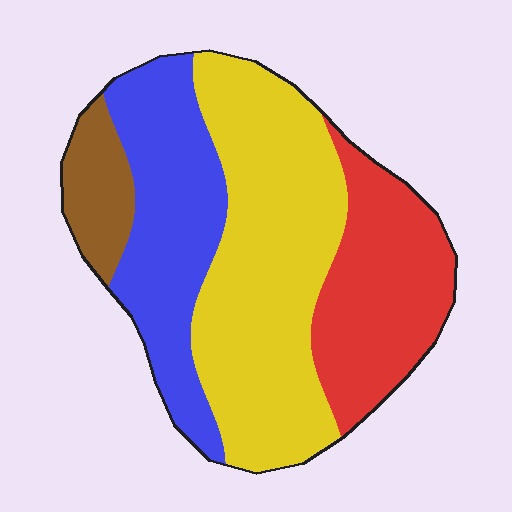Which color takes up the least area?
Brown, at roughly 10%.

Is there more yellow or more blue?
Yellow.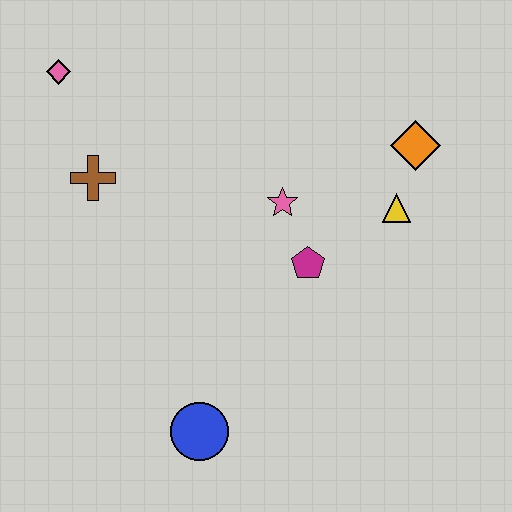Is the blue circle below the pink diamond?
Yes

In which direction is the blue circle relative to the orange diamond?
The blue circle is below the orange diamond.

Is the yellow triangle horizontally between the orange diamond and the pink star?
Yes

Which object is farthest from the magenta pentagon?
The pink diamond is farthest from the magenta pentagon.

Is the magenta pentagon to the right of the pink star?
Yes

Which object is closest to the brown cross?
The pink diamond is closest to the brown cross.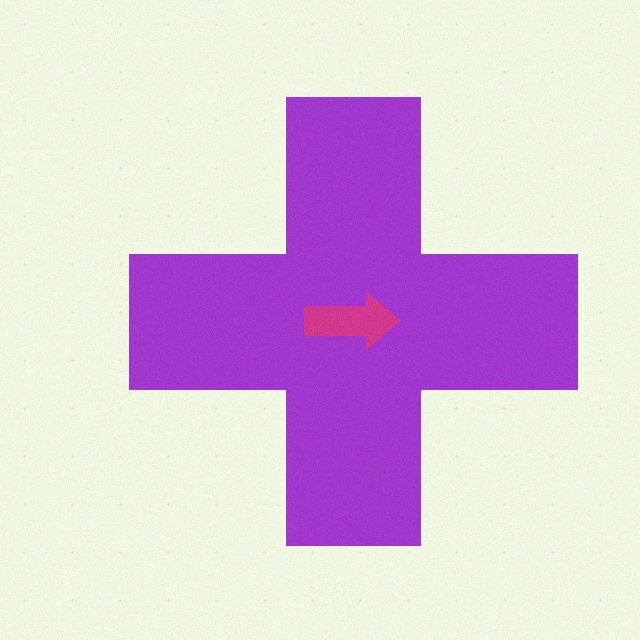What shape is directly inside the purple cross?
The magenta arrow.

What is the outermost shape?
The purple cross.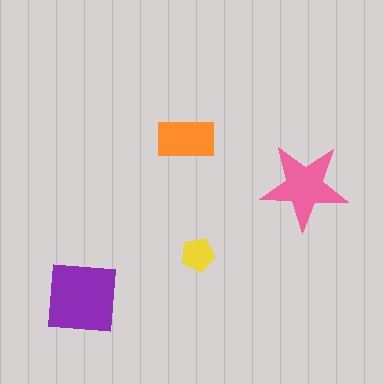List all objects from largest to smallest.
The purple square, the pink star, the orange rectangle, the yellow pentagon.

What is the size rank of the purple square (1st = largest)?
1st.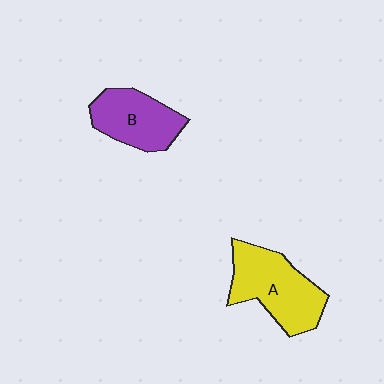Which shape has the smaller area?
Shape B (purple).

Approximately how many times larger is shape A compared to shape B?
Approximately 1.3 times.